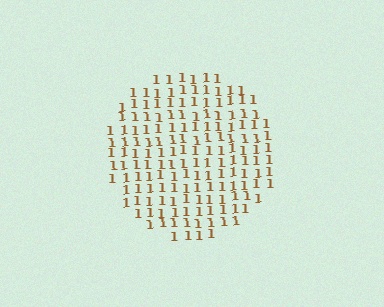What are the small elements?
The small elements are digit 1's.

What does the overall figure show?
The overall figure shows a circle.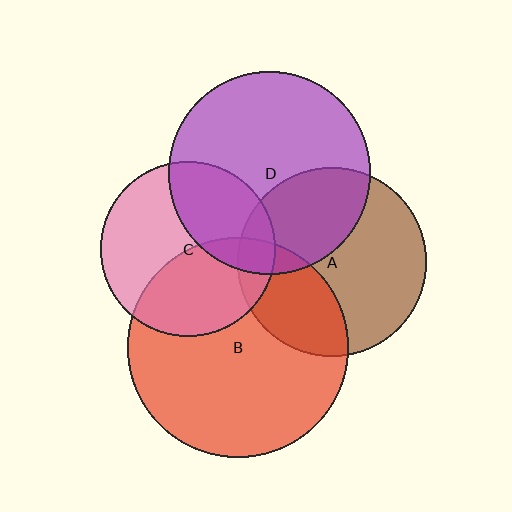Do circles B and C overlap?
Yes.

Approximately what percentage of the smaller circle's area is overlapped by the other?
Approximately 40%.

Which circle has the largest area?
Circle B (red).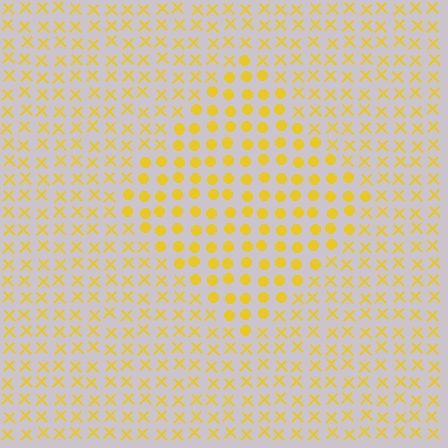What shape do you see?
I see a diamond.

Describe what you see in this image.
The image is filled with small yellow elements arranged in a uniform grid. A diamond-shaped region contains circles, while the surrounding area contains X marks. The boundary is defined purely by the change in element shape.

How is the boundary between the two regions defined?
The boundary is defined by a change in element shape: circles inside vs. X marks outside. All elements share the same color and spacing.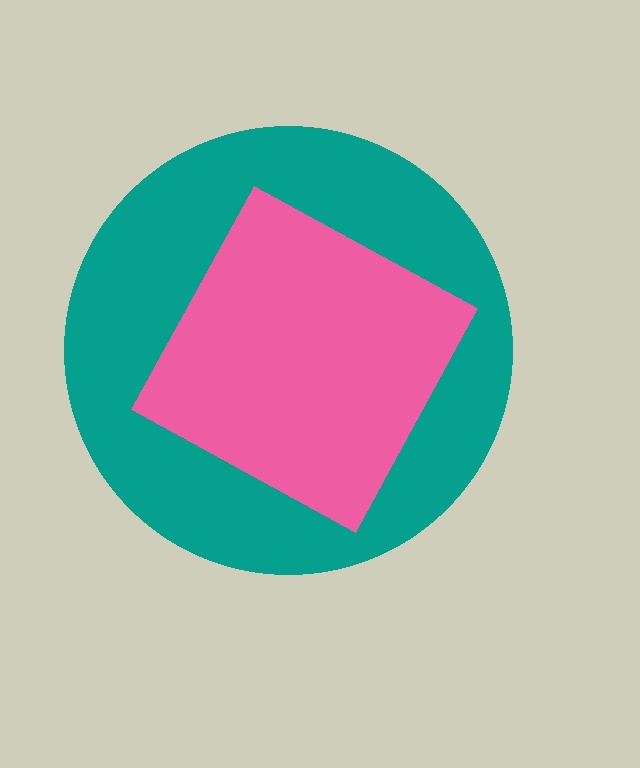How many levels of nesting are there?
2.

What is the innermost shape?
The pink diamond.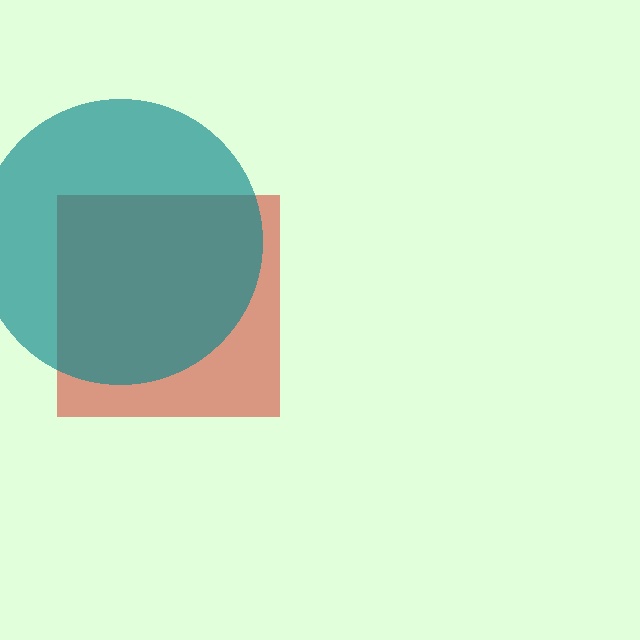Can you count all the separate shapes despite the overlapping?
Yes, there are 2 separate shapes.